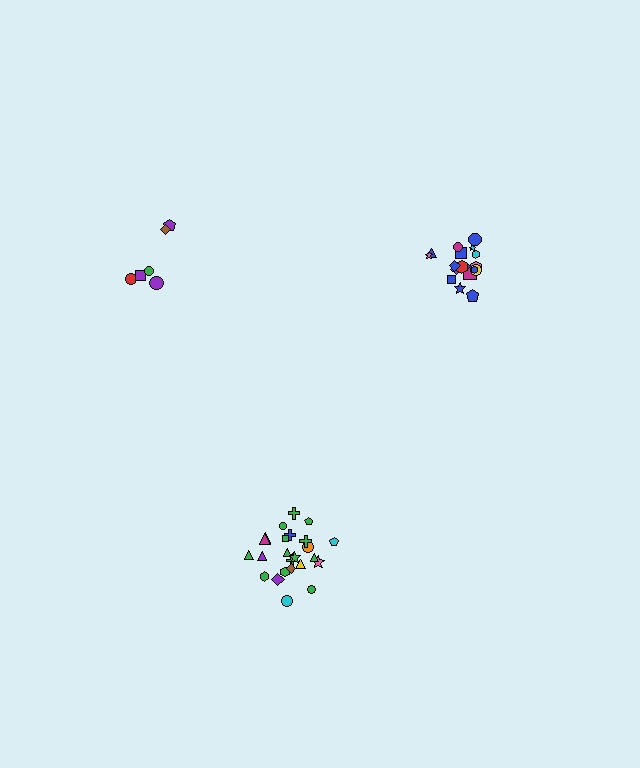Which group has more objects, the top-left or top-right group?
The top-right group.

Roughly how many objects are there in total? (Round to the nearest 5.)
Roughly 50 objects in total.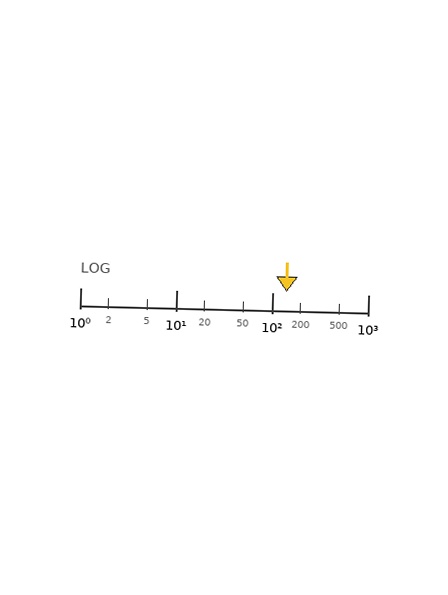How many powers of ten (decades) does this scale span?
The scale spans 3 decades, from 1 to 1000.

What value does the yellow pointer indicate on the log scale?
The pointer indicates approximately 140.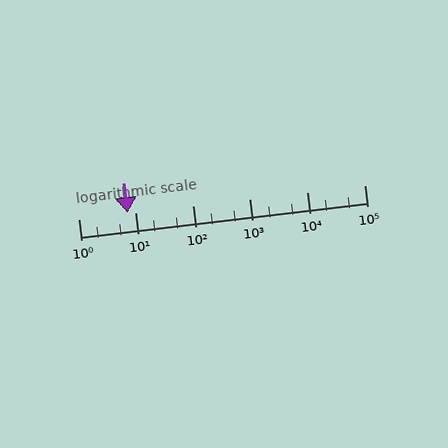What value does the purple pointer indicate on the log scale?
The pointer indicates approximately 7.2.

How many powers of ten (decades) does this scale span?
The scale spans 5 decades, from 1 to 100000.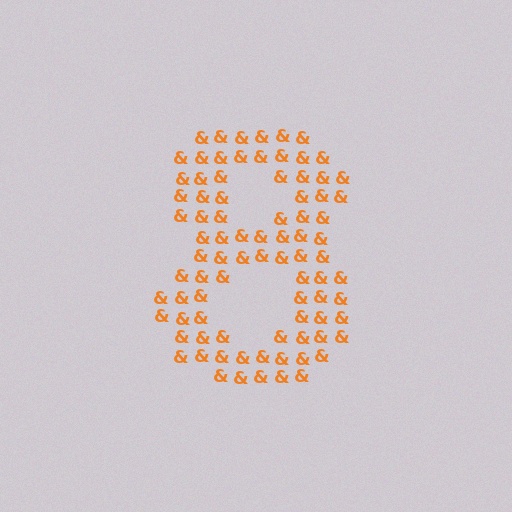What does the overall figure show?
The overall figure shows the digit 8.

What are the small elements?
The small elements are ampersands.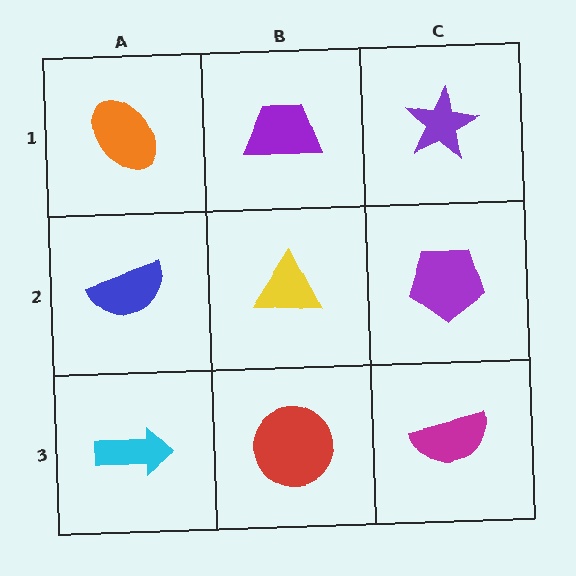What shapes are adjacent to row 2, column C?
A purple star (row 1, column C), a magenta semicircle (row 3, column C), a yellow triangle (row 2, column B).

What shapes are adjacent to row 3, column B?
A yellow triangle (row 2, column B), a cyan arrow (row 3, column A), a magenta semicircle (row 3, column C).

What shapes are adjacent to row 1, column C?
A purple pentagon (row 2, column C), a purple trapezoid (row 1, column B).